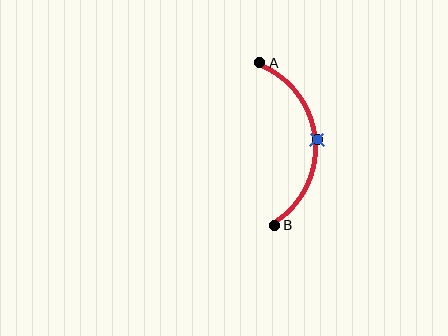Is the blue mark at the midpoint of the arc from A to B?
Yes. The blue mark lies on the arc at equal arc-length from both A and B — it is the arc midpoint.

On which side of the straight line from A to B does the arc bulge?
The arc bulges to the right of the straight line connecting A and B.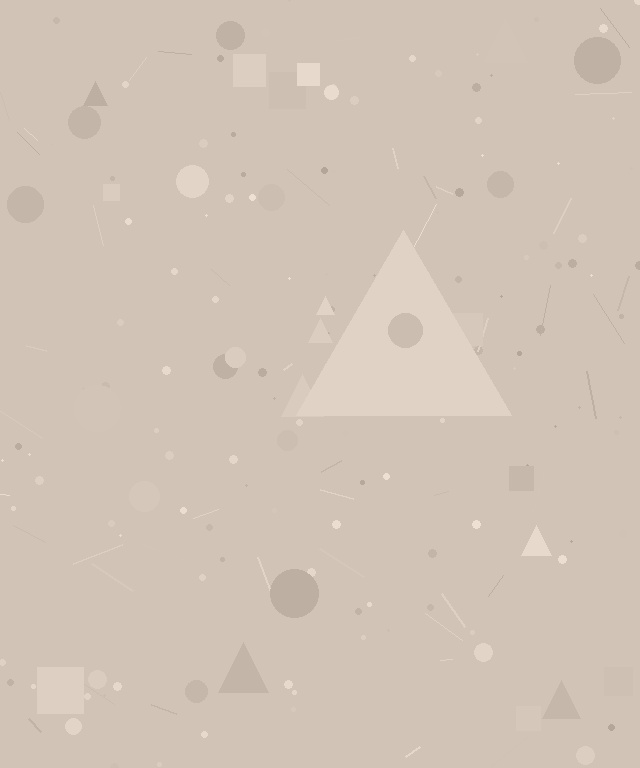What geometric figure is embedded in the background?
A triangle is embedded in the background.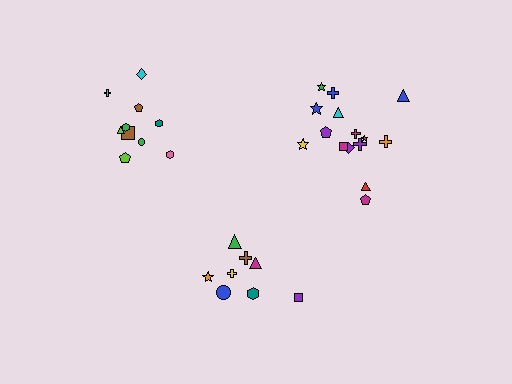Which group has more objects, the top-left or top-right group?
The top-right group.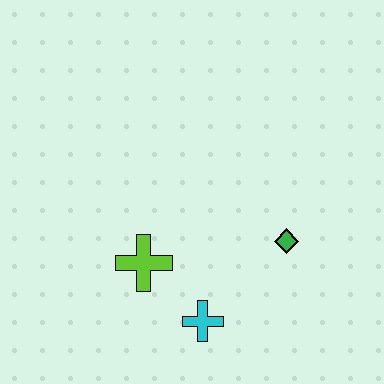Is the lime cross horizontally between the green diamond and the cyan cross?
No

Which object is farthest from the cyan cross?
The green diamond is farthest from the cyan cross.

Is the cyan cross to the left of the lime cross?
No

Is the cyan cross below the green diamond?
Yes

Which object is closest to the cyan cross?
The lime cross is closest to the cyan cross.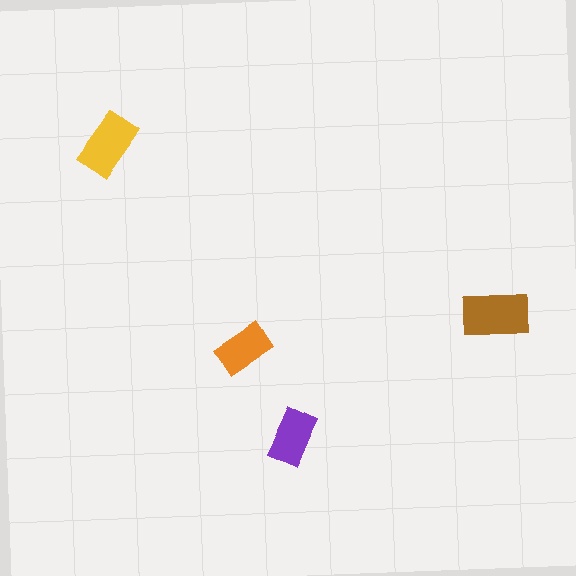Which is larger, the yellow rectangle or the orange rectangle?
The yellow one.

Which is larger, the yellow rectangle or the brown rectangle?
The brown one.